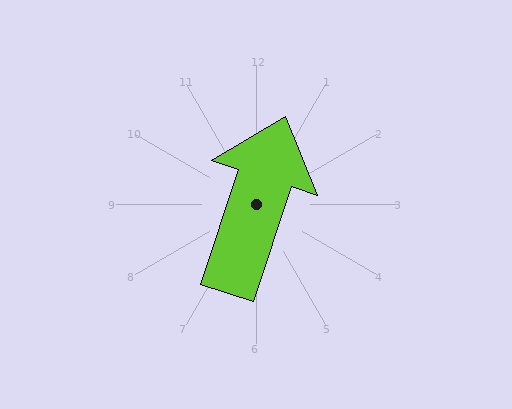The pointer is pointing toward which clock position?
Roughly 1 o'clock.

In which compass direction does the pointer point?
North.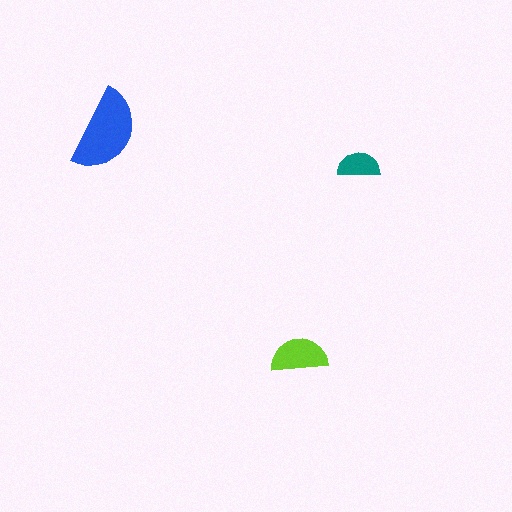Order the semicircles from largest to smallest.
the blue one, the lime one, the teal one.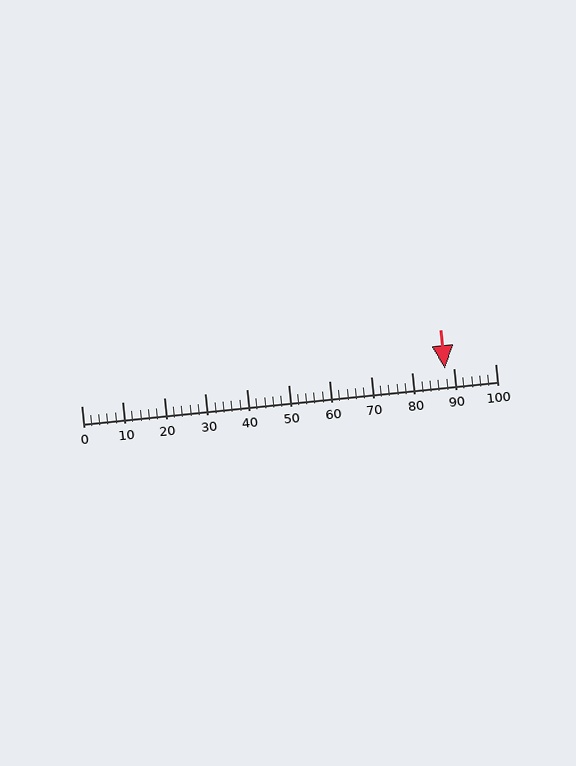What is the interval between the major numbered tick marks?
The major tick marks are spaced 10 units apart.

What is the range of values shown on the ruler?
The ruler shows values from 0 to 100.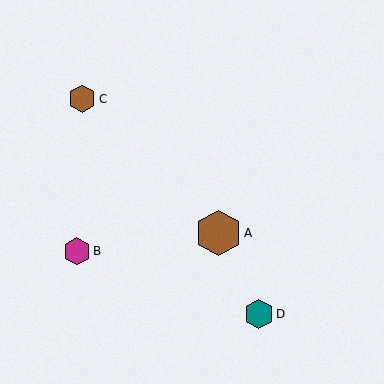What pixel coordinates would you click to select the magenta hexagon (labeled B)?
Click at (77, 252) to select the magenta hexagon B.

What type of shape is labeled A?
Shape A is a brown hexagon.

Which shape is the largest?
The brown hexagon (labeled A) is the largest.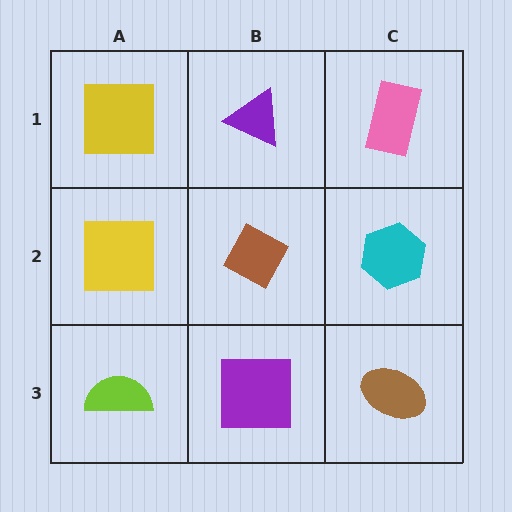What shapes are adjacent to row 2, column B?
A purple triangle (row 1, column B), a purple square (row 3, column B), a yellow square (row 2, column A), a cyan hexagon (row 2, column C).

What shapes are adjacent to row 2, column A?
A yellow square (row 1, column A), a lime semicircle (row 3, column A), a brown diamond (row 2, column B).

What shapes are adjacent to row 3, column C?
A cyan hexagon (row 2, column C), a purple square (row 3, column B).